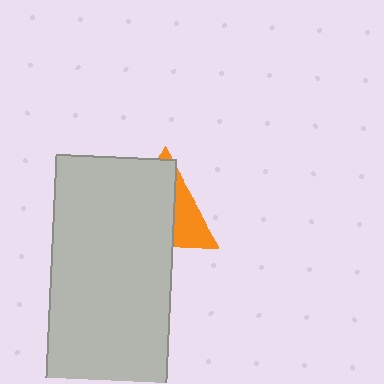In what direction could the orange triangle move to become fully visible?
The orange triangle could move right. That would shift it out from behind the light gray rectangle entirely.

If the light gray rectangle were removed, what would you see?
You would see the complete orange triangle.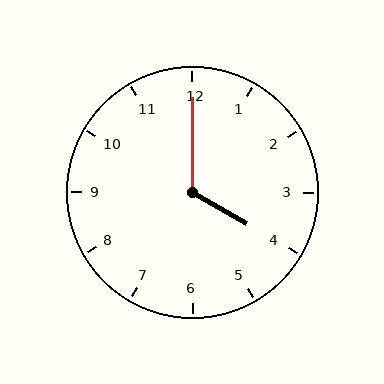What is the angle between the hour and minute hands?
Approximately 120 degrees.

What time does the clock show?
4:00.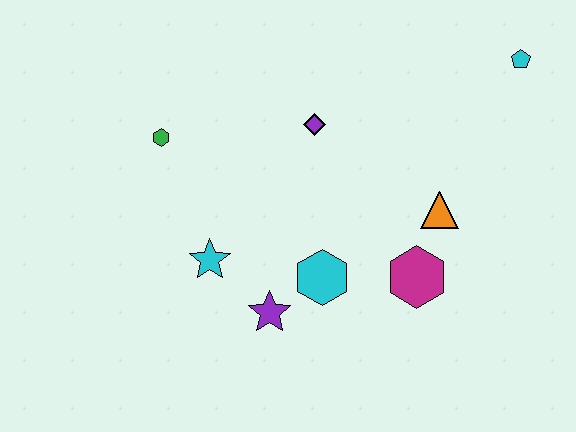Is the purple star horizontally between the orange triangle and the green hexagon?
Yes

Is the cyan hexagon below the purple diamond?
Yes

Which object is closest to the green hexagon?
The cyan star is closest to the green hexagon.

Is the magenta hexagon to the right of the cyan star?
Yes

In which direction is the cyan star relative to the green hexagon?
The cyan star is below the green hexagon.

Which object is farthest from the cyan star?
The cyan pentagon is farthest from the cyan star.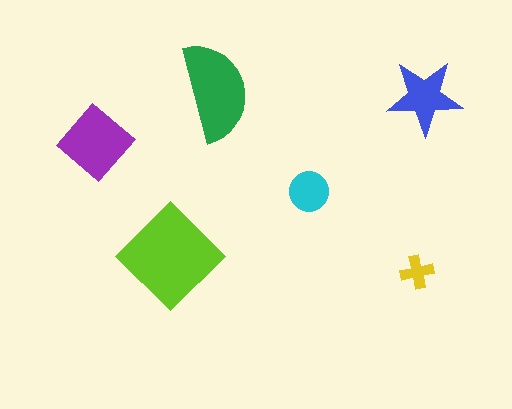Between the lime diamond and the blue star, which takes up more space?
The lime diamond.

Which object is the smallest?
The yellow cross.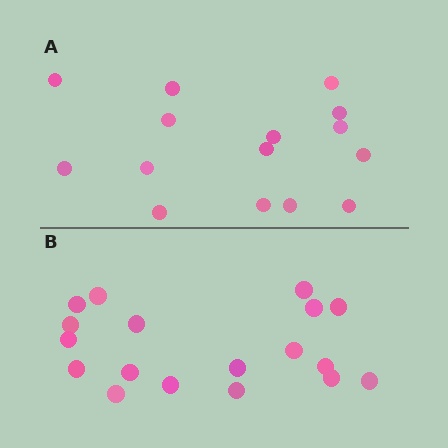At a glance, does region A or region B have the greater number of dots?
Region B (the bottom region) has more dots.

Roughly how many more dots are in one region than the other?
Region B has just a few more — roughly 2 or 3 more dots than region A.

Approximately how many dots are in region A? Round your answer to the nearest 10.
About 20 dots. (The exact count is 15, which rounds to 20.)